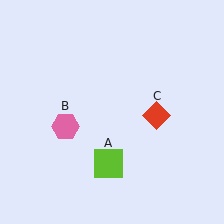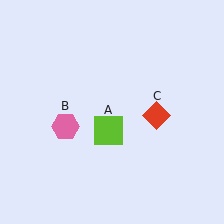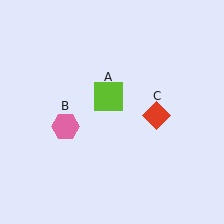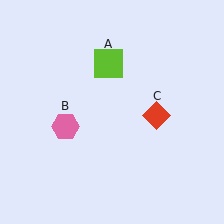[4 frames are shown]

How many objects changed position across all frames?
1 object changed position: lime square (object A).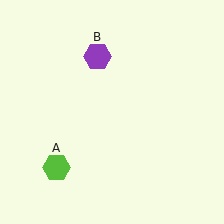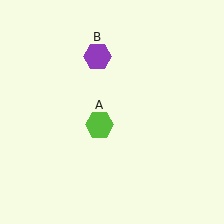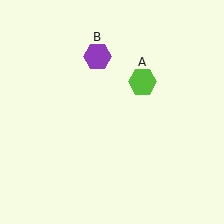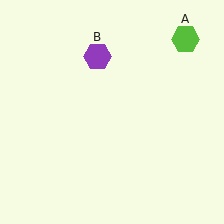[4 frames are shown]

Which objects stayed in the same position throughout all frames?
Purple hexagon (object B) remained stationary.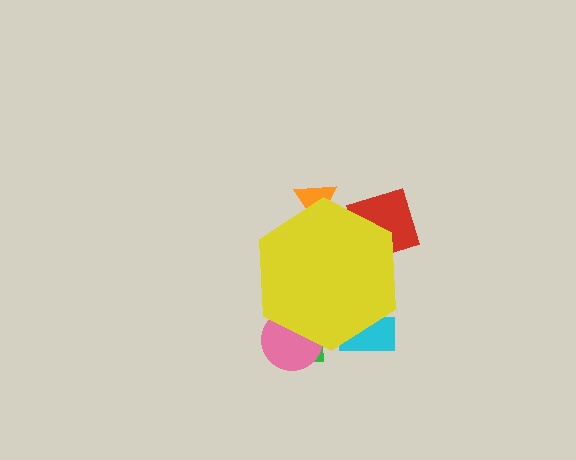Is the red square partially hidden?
Yes, the red square is partially hidden behind the yellow hexagon.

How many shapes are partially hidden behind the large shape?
5 shapes are partially hidden.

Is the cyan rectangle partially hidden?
Yes, the cyan rectangle is partially hidden behind the yellow hexagon.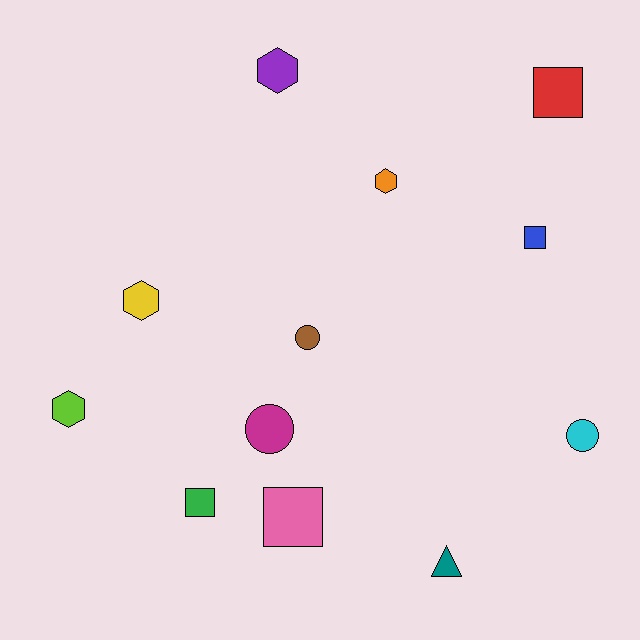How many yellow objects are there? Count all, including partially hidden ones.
There is 1 yellow object.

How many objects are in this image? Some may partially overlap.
There are 12 objects.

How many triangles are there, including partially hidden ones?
There is 1 triangle.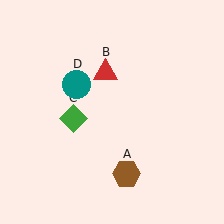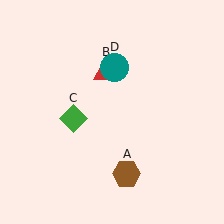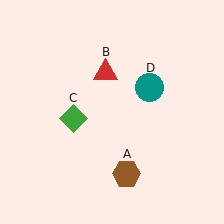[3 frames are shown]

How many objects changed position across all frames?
1 object changed position: teal circle (object D).